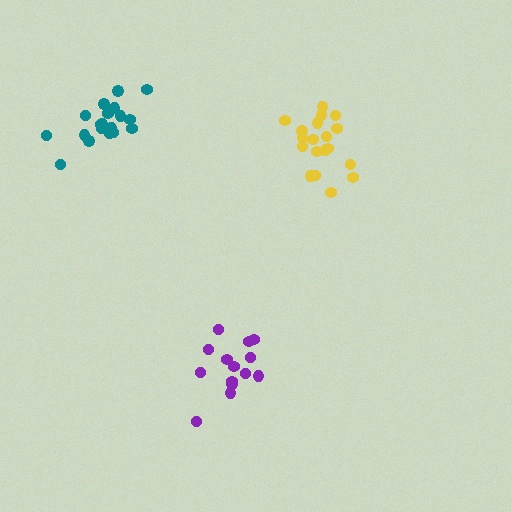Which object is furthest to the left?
The teal cluster is leftmost.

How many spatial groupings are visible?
There are 3 spatial groupings.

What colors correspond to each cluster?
The clusters are colored: purple, yellow, teal.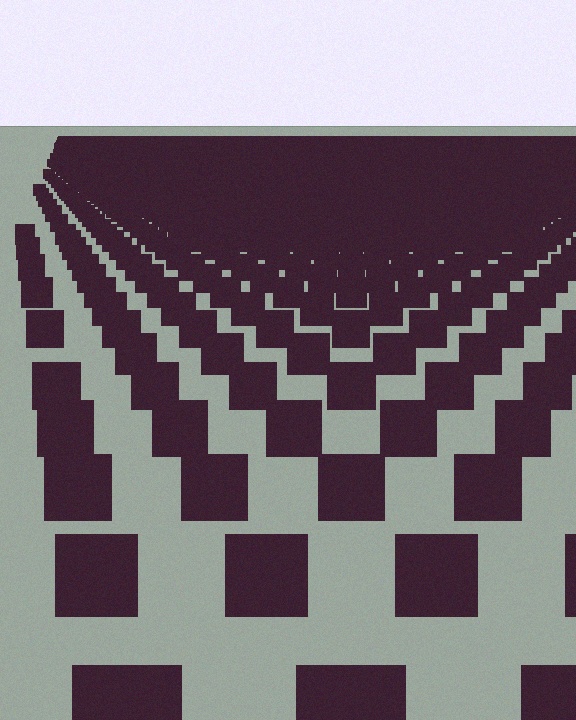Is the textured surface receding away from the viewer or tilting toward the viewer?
The surface is receding away from the viewer. Texture elements get smaller and denser toward the top.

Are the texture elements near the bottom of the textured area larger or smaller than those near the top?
Larger. Near the bottom, elements are closer to the viewer and appear at a bigger on-screen size.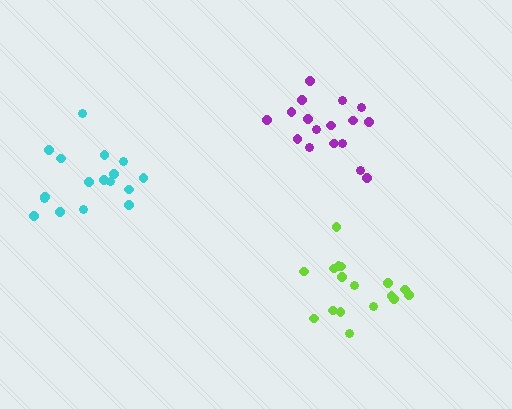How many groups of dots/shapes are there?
There are 3 groups.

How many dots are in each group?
Group 1: 17 dots, Group 2: 17 dots, Group 3: 17 dots (51 total).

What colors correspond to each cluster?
The clusters are colored: purple, cyan, lime.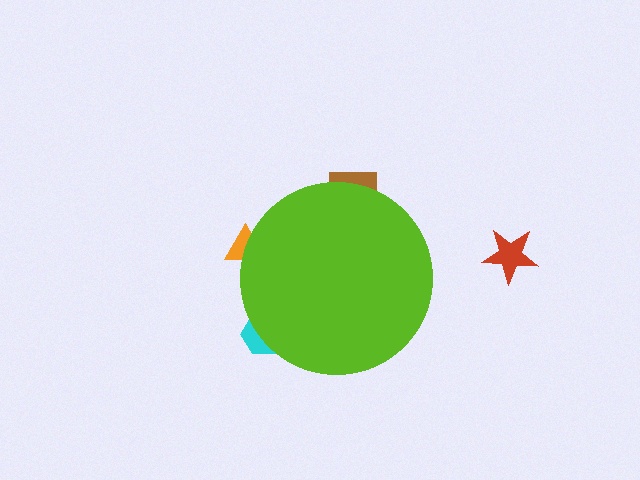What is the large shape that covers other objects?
A lime circle.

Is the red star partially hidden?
No, the red star is fully visible.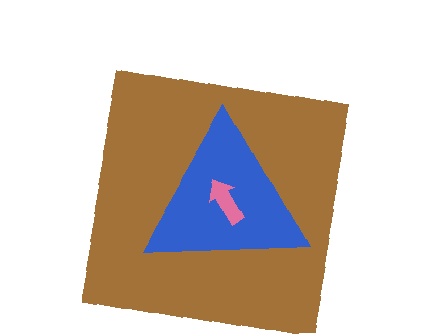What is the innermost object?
The pink arrow.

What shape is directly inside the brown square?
The blue triangle.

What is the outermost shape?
The brown square.